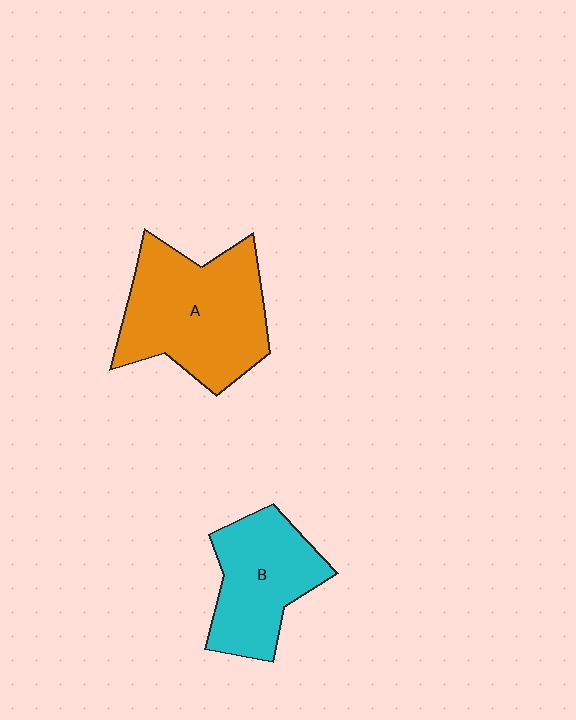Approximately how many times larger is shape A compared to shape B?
Approximately 1.4 times.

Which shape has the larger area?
Shape A (orange).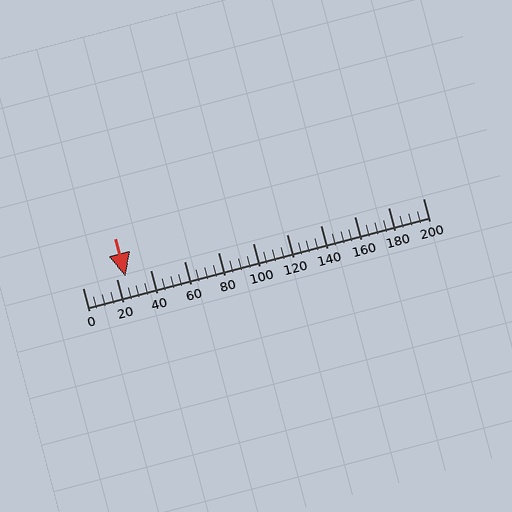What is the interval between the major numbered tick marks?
The major tick marks are spaced 20 units apart.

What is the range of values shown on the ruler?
The ruler shows values from 0 to 200.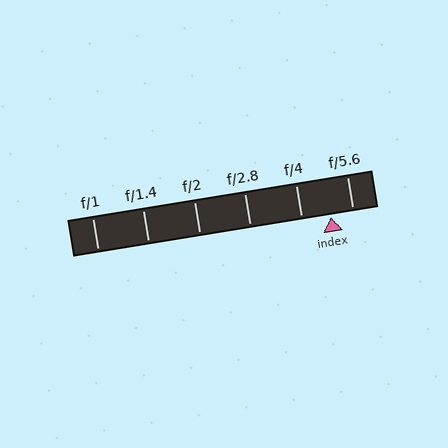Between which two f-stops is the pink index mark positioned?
The index mark is between f/4 and f/5.6.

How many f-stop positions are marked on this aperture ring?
There are 6 f-stop positions marked.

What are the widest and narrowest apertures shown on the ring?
The widest aperture shown is f/1 and the narrowest is f/5.6.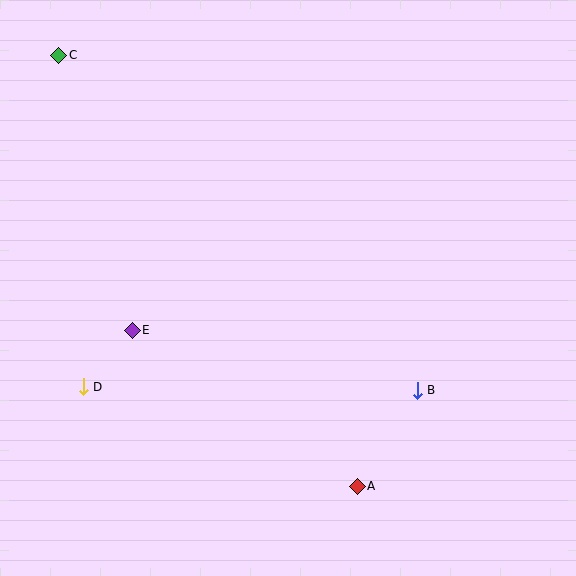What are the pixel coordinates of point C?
Point C is at (59, 55).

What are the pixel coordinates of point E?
Point E is at (132, 330).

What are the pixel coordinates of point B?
Point B is at (417, 390).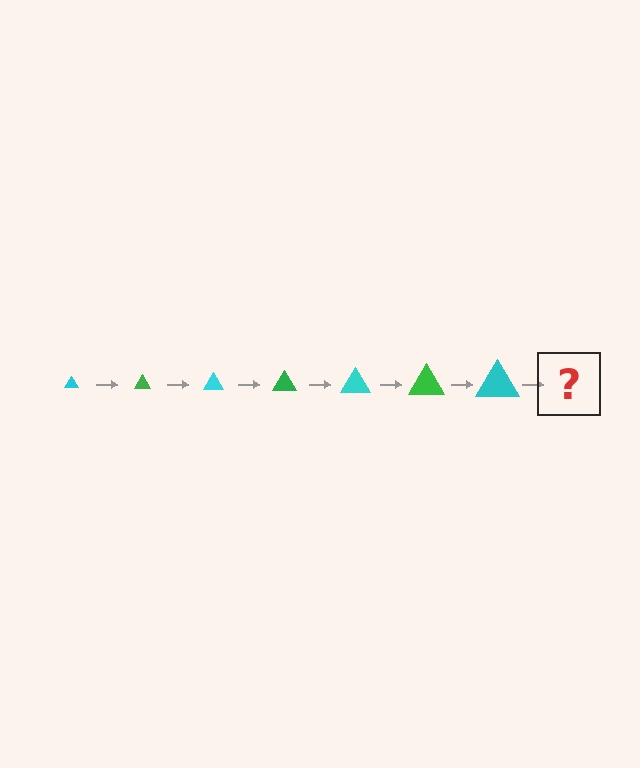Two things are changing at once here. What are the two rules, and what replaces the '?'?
The two rules are that the triangle grows larger each step and the color cycles through cyan and green. The '?' should be a green triangle, larger than the previous one.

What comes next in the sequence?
The next element should be a green triangle, larger than the previous one.